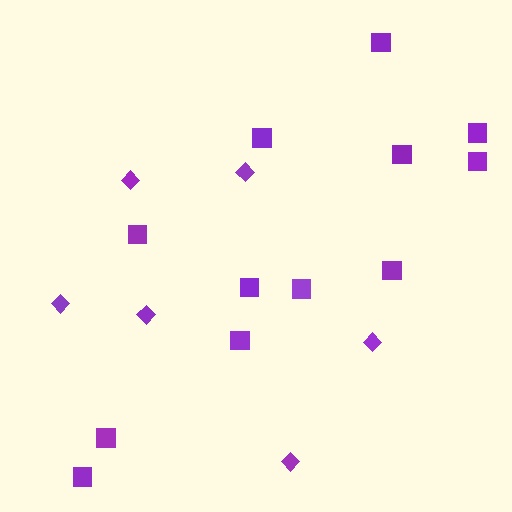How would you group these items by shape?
There are 2 groups: one group of squares (12) and one group of diamonds (6).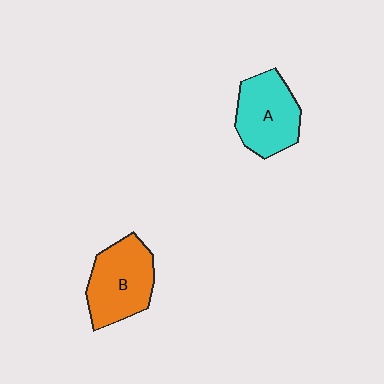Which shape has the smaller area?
Shape A (cyan).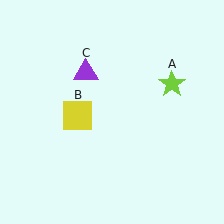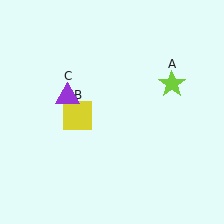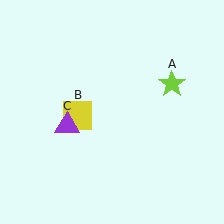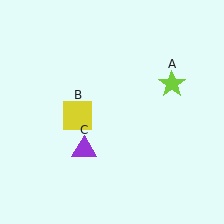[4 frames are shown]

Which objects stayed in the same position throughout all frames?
Lime star (object A) and yellow square (object B) remained stationary.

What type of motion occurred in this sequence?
The purple triangle (object C) rotated counterclockwise around the center of the scene.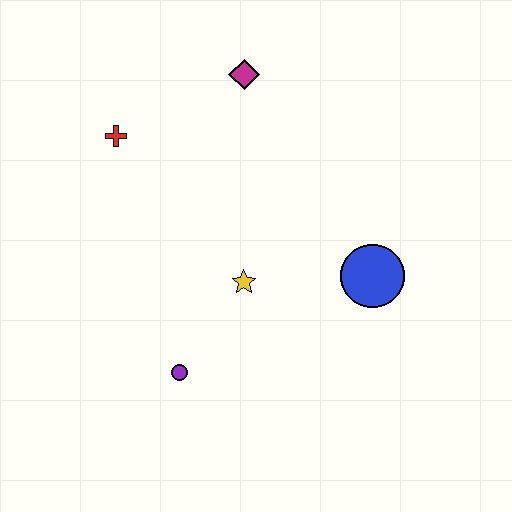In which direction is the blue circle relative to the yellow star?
The blue circle is to the right of the yellow star.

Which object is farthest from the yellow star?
The magenta diamond is farthest from the yellow star.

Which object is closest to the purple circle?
The yellow star is closest to the purple circle.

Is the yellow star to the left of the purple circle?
No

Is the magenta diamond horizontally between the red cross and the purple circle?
No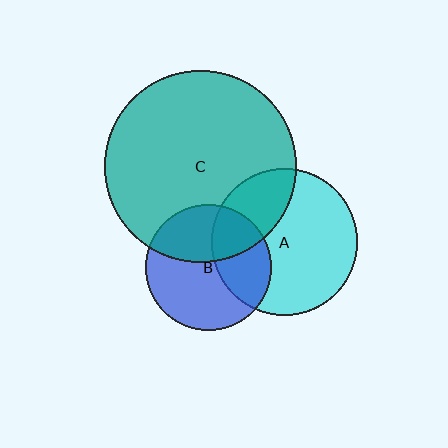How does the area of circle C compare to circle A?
Approximately 1.7 times.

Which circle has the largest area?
Circle C (teal).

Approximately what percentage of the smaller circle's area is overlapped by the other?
Approximately 30%.